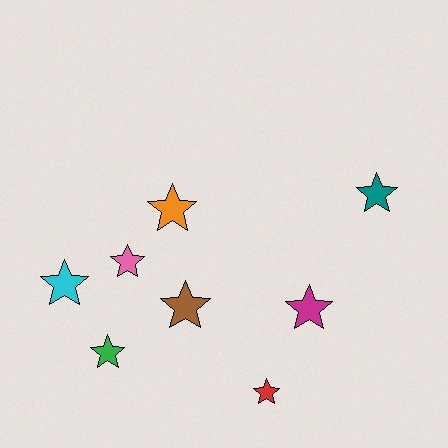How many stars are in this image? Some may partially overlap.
There are 8 stars.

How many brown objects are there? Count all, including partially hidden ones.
There is 1 brown object.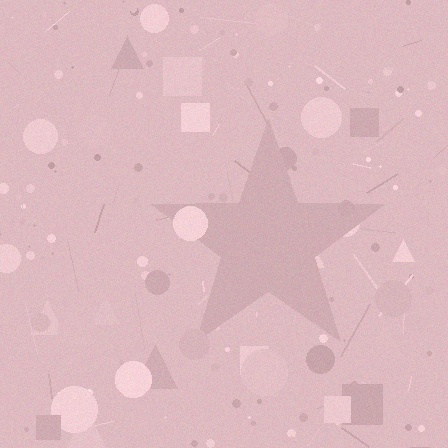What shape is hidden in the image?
A star is hidden in the image.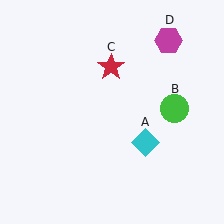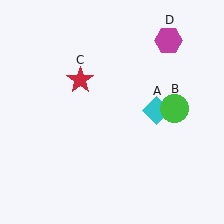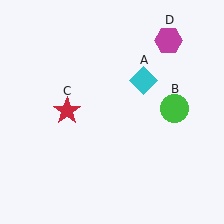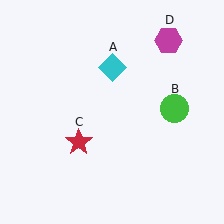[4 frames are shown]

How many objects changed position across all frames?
2 objects changed position: cyan diamond (object A), red star (object C).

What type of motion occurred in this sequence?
The cyan diamond (object A), red star (object C) rotated counterclockwise around the center of the scene.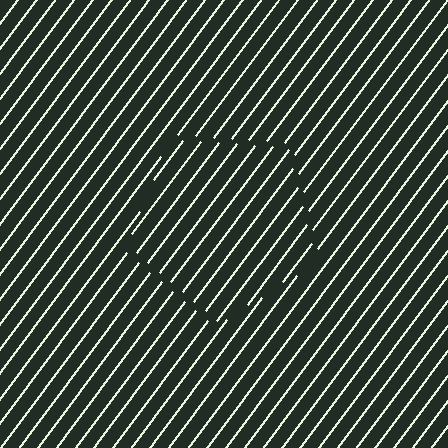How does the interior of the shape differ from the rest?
The interior of the shape contains the same grating, shifted by half a period — the contour is defined by the phase discontinuity where line-ends from the inner and outer gratings abut.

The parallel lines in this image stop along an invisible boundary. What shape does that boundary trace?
An illusory pentagon. The interior of the shape contains the same grating, shifted by half a period — the contour is defined by the phase discontinuity where line-ends from the inner and outer gratings abut.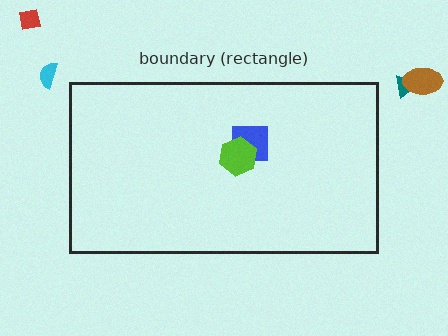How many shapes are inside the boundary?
2 inside, 4 outside.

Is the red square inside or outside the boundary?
Outside.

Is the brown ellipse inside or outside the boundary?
Outside.